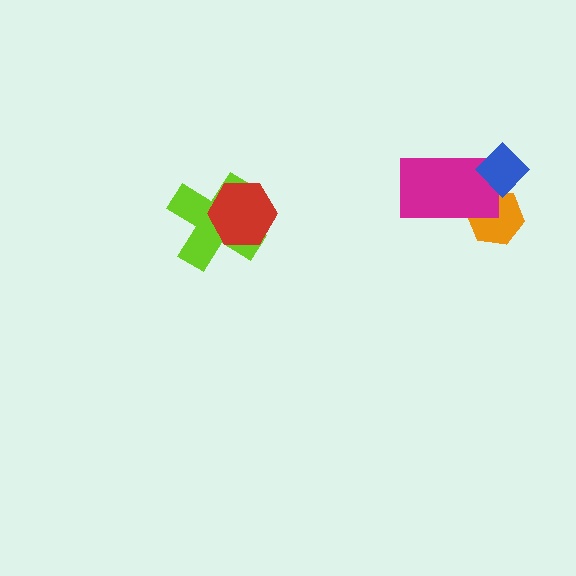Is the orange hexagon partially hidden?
Yes, it is partially covered by another shape.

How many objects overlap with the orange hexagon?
2 objects overlap with the orange hexagon.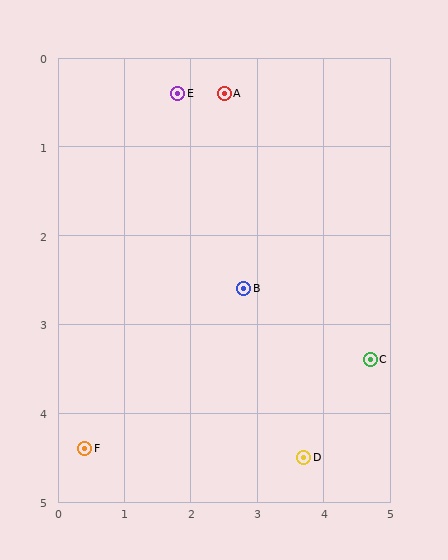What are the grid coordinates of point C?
Point C is at approximately (4.7, 3.4).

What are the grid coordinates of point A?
Point A is at approximately (2.5, 0.4).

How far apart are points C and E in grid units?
Points C and E are about 4.2 grid units apart.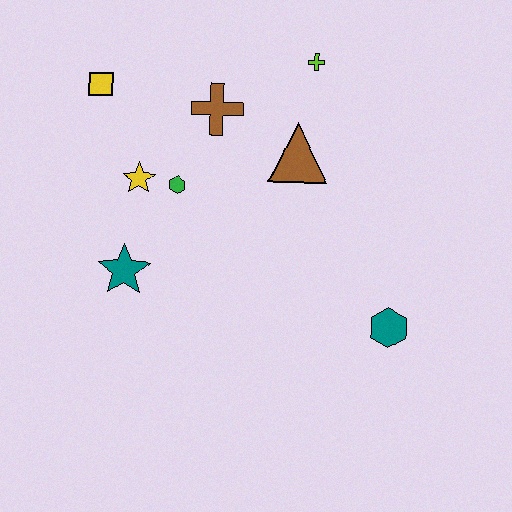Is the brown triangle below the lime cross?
Yes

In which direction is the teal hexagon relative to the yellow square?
The teal hexagon is to the right of the yellow square.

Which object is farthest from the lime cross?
The teal star is farthest from the lime cross.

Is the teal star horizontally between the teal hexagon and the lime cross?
No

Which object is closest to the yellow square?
The yellow star is closest to the yellow square.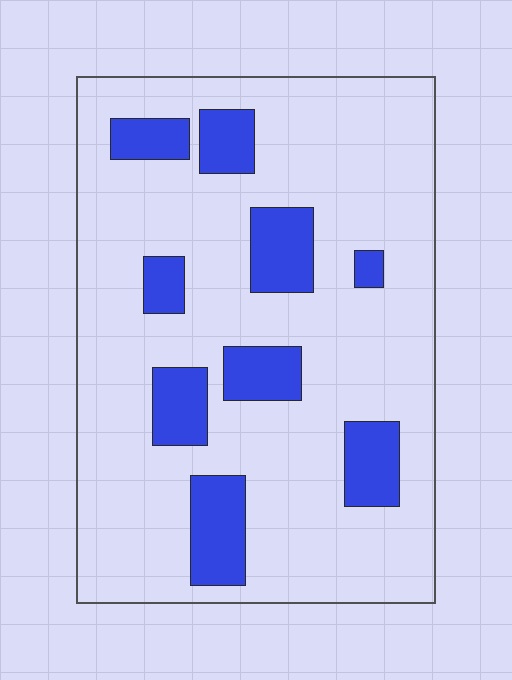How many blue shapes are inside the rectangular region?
9.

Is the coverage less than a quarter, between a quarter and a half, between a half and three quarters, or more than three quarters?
Less than a quarter.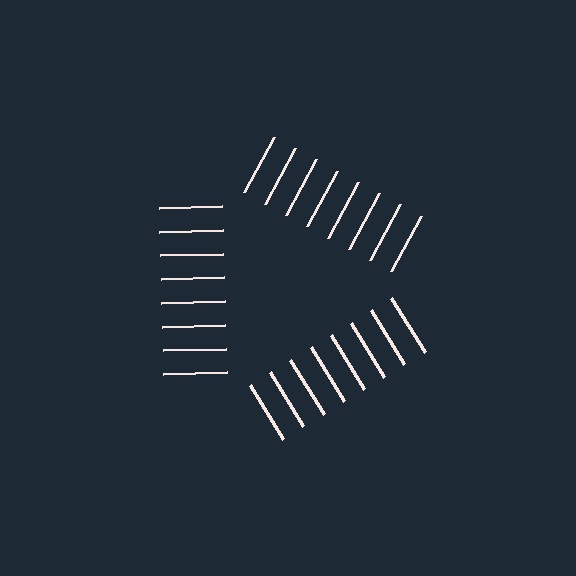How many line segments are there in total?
24 — 8 along each of the 3 edges.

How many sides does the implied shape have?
3 sides — the line-ends trace a triangle.